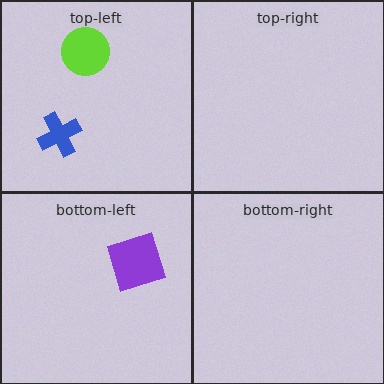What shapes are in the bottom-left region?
The purple diamond.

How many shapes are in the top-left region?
2.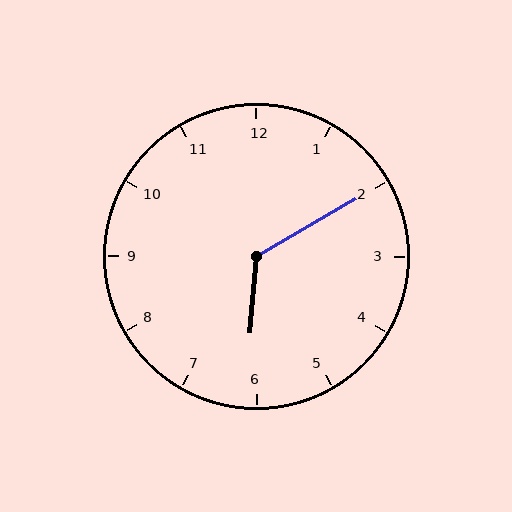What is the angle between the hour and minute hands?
Approximately 125 degrees.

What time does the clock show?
6:10.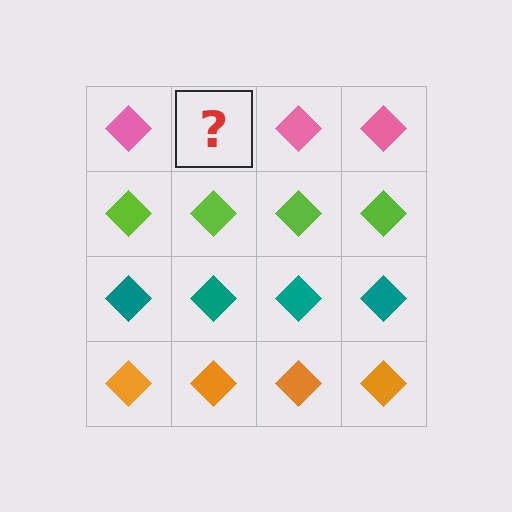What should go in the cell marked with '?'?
The missing cell should contain a pink diamond.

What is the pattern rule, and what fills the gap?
The rule is that each row has a consistent color. The gap should be filled with a pink diamond.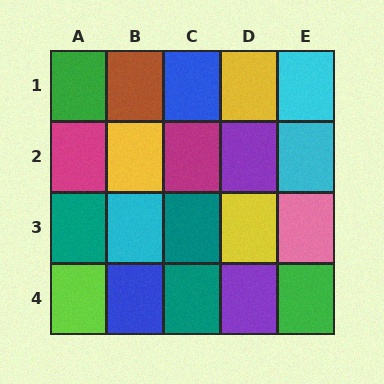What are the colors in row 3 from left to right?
Teal, cyan, teal, yellow, pink.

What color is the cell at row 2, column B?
Yellow.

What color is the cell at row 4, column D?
Purple.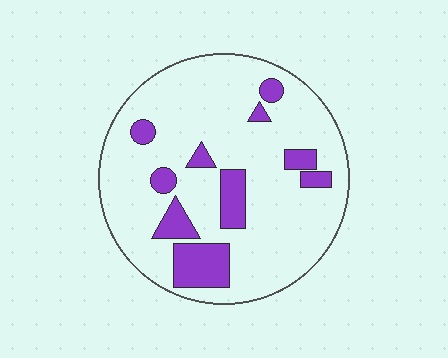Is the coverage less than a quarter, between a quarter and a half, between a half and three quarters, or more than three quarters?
Less than a quarter.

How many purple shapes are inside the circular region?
10.